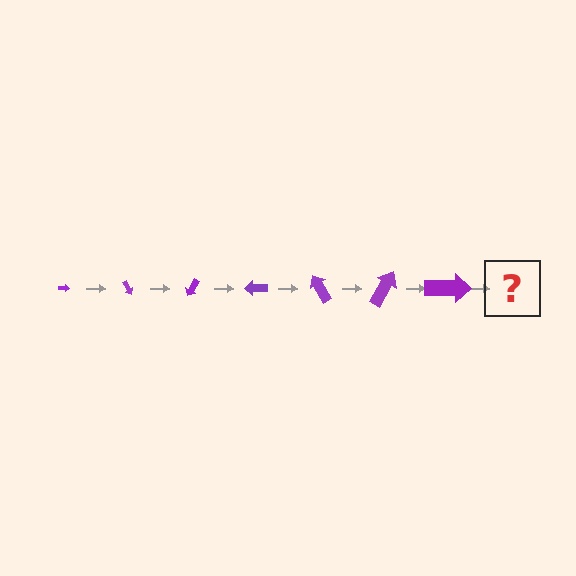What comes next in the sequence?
The next element should be an arrow, larger than the previous one and rotated 420 degrees from the start.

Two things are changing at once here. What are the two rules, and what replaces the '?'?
The two rules are that the arrow grows larger each step and it rotates 60 degrees each step. The '?' should be an arrow, larger than the previous one and rotated 420 degrees from the start.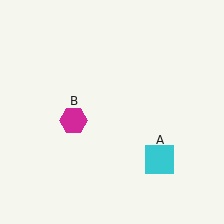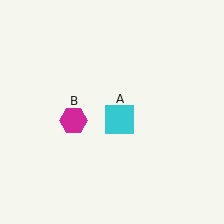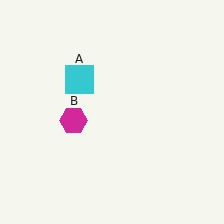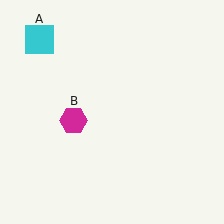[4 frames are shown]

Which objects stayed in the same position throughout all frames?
Magenta hexagon (object B) remained stationary.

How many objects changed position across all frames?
1 object changed position: cyan square (object A).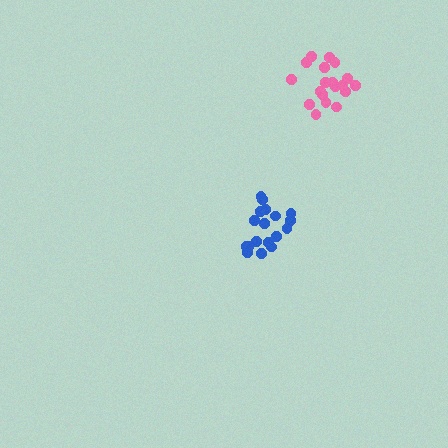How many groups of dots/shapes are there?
There are 2 groups.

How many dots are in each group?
Group 1: 18 dots, Group 2: 19 dots (37 total).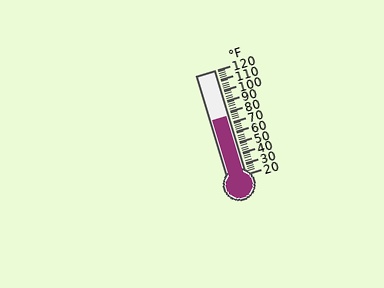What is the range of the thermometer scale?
The thermometer scale ranges from 20°F to 120°F.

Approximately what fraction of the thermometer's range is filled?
The thermometer is filled to approximately 55% of its range.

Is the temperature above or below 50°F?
The temperature is above 50°F.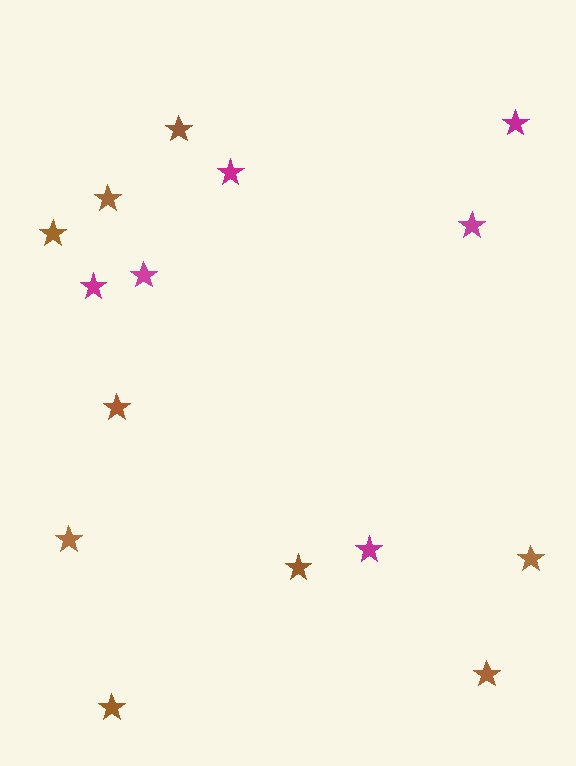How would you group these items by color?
There are 2 groups: one group of magenta stars (6) and one group of brown stars (9).